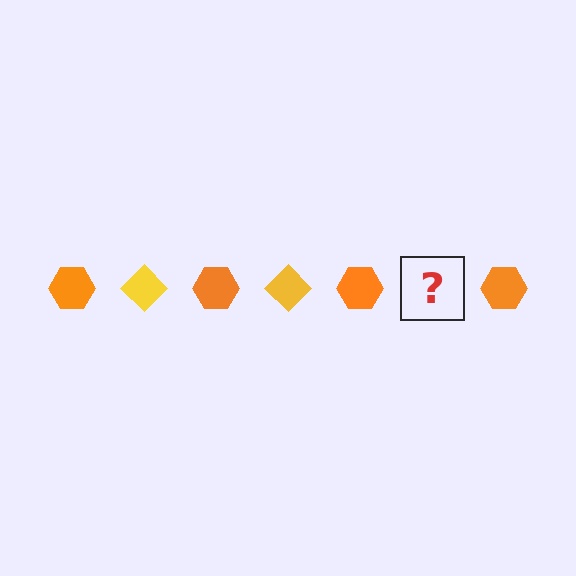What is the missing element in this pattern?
The missing element is a yellow diamond.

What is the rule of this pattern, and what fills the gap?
The rule is that the pattern alternates between orange hexagon and yellow diamond. The gap should be filled with a yellow diamond.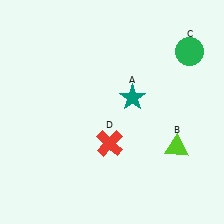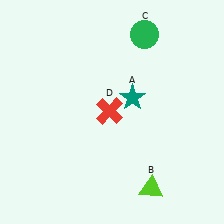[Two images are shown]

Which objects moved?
The objects that moved are: the lime triangle (B), the green circle (C), the red cross (D).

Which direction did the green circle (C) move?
The green circle (C) moved left.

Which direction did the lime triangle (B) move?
The lime triangle (B) moved down.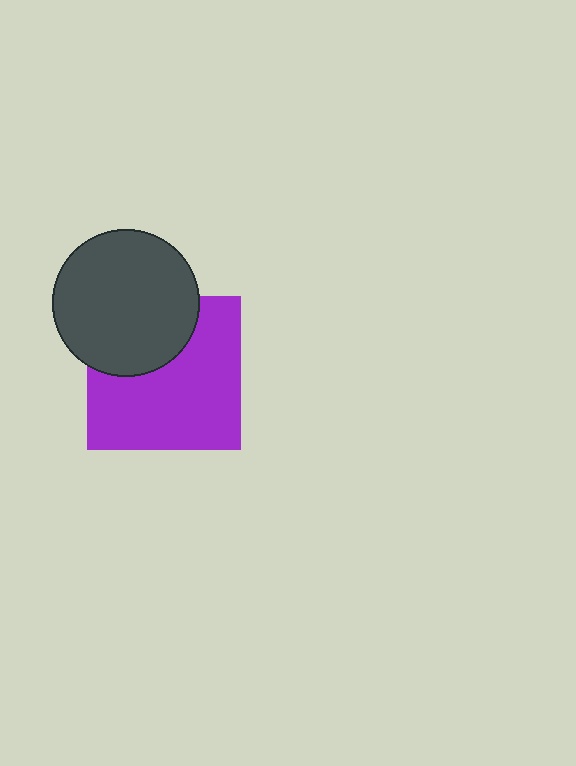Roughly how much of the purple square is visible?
Most of it is visible (roughly 67%).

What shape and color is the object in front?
The object in front is a dark gray circle.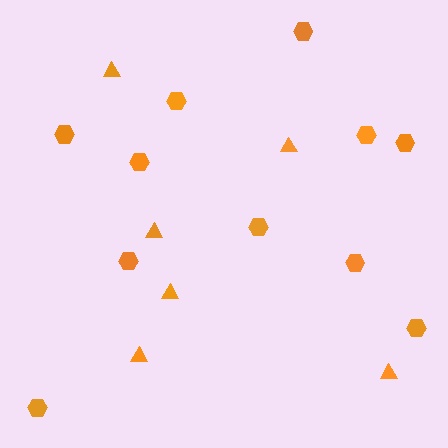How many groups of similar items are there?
There are 2 groups: one group of hexagons (11) and one group of triangles (6).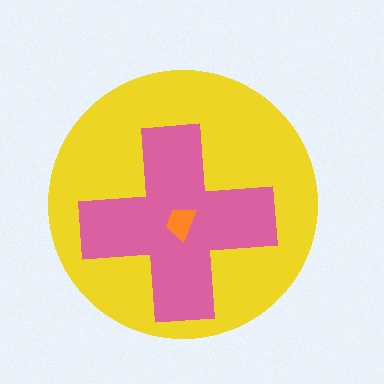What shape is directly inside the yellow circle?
The pink cross.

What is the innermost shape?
The orange trapezoid.